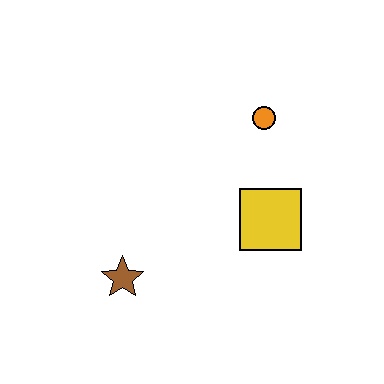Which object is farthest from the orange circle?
The brown star is farthest from the orange circle.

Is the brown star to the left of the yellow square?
Yes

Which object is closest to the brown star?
The yellow square is closest to the brown star.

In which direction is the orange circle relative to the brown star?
The orange circle is above the brown star.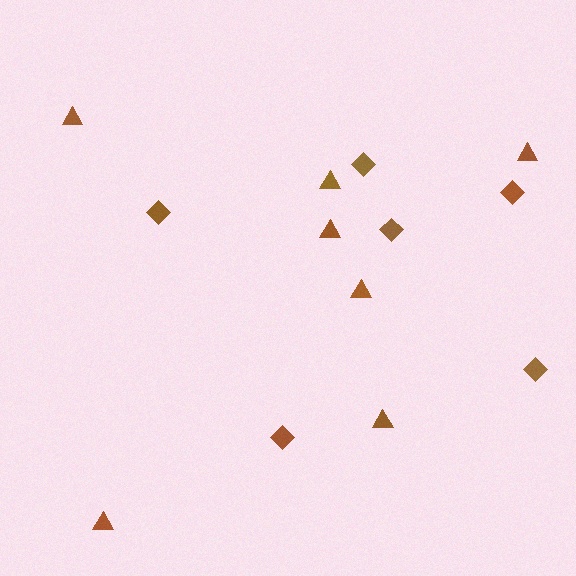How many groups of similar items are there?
There are 2 groups: one group of diamonds (6) and one group of triangles (7).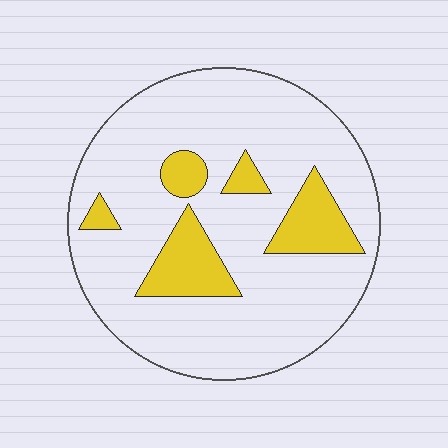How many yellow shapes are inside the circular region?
5.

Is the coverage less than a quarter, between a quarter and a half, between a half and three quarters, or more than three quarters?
Less than a quarter.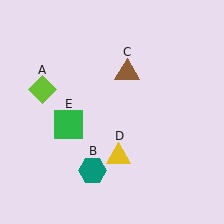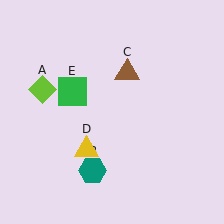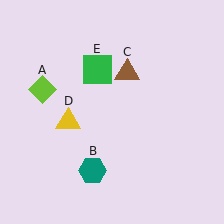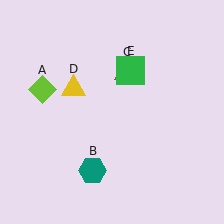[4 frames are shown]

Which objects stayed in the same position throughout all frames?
Lime diamond (object A) and teal hexagon (object B) and brown triangle (object C) remained stationary.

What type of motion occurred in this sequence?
The yellow triangle (object D), green square (object E) rotated clockwise around the center of the scene.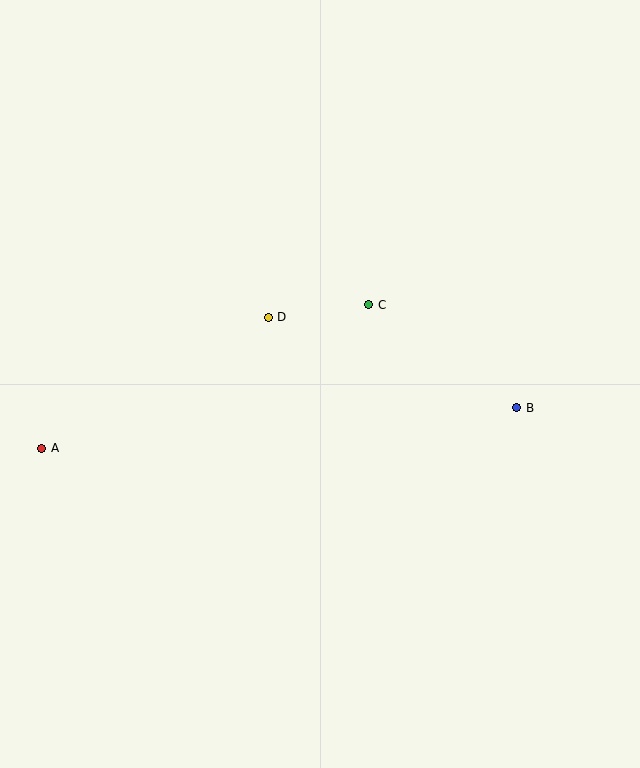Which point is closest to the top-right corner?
Point C is closest to the top-right corner.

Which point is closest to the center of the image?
Point D at (268, 317) is closest to the center.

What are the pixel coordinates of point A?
Point A is at (42, 448).